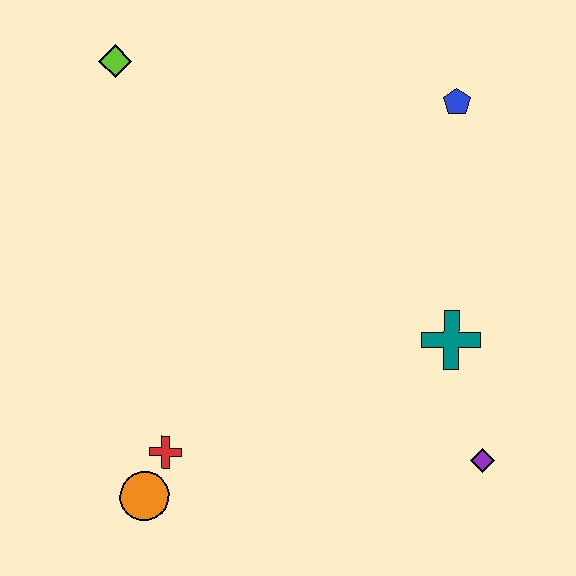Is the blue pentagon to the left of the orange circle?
No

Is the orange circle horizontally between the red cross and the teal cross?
No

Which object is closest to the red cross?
The orange circle is closest to the red cross.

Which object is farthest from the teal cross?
The lime diamond is farthest from the teal cross.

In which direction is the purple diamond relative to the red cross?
The purple diamond is to the right of the red cross.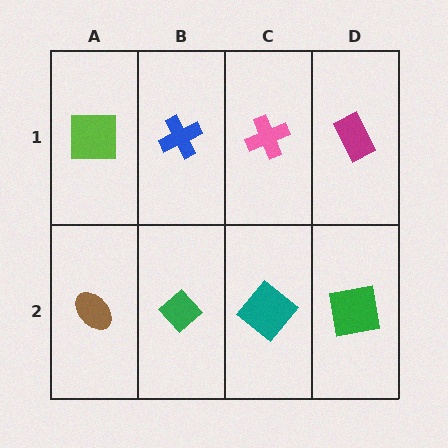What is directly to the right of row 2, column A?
A green diamond.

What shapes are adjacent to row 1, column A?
A brown ellipse (row 2, column A), a blue cross (row 1, column B).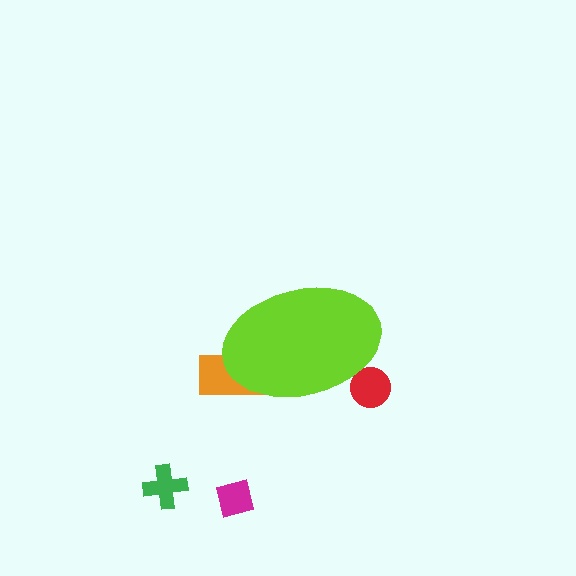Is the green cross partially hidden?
No, the green cross is fully visible.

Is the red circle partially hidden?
Yes, the red circle is partially hidden behind the lime ellipse.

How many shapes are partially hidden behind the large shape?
2 shapes are partially hidden.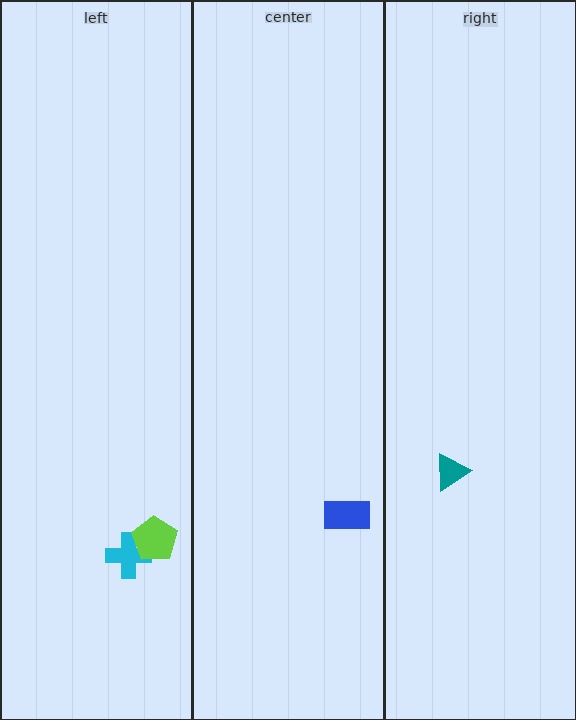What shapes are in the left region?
The cyan cross, the lime pentagon.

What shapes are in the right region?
The teal triangle.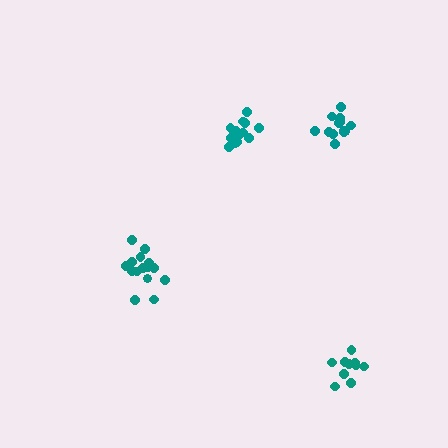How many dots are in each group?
Group 1: 13 dots, Group 2: 15 dots, Group 3: 10 dots, Group 4: 14 dots (52 total).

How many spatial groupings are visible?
There are 4 spatial groupings.